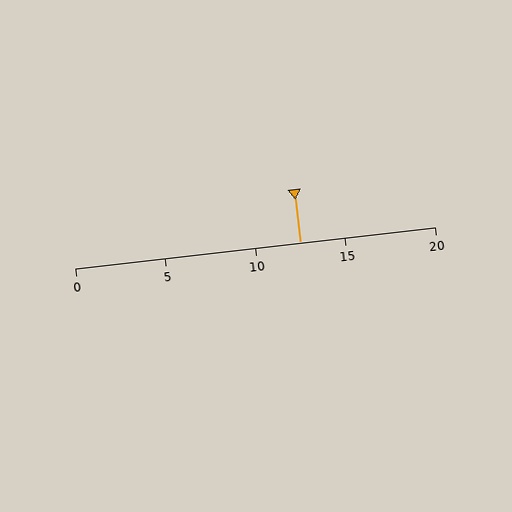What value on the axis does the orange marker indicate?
The marker indicates approximately 12.5.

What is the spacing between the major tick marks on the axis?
The major ticks are spaced 5 apart.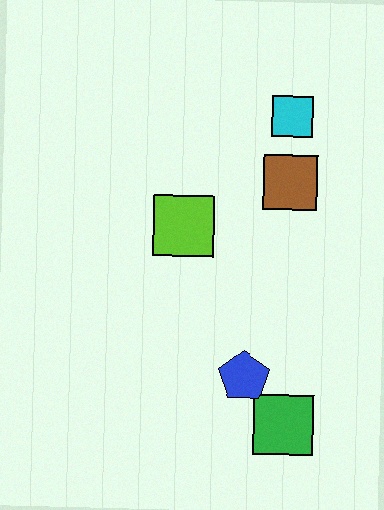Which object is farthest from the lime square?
The green square is farthest from the lime square.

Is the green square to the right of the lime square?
Yes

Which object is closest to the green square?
The blue pentagon is closest to the green square.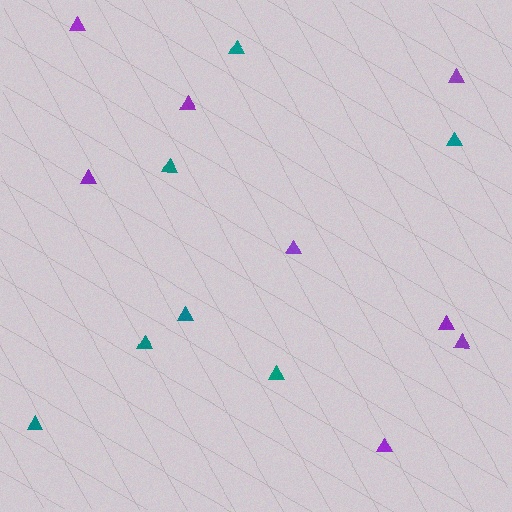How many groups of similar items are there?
There are 2 groups: one group of teal triangles (7) and one group of purple triangles (8).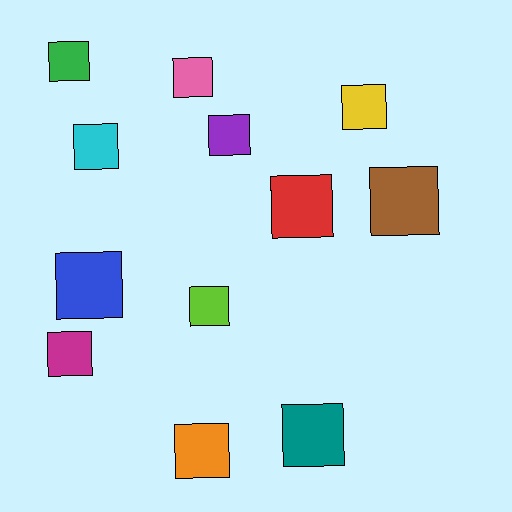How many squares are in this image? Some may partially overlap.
There are 12 squares.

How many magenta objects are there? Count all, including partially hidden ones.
There is 1 magenta object.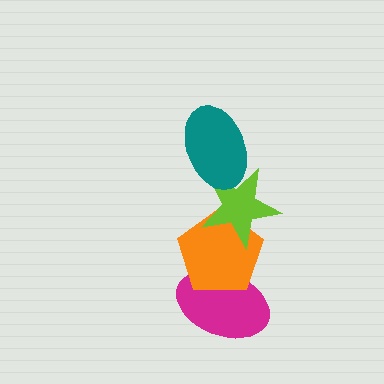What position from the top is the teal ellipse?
The teal ellipse is 1st from the top.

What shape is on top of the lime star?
The teal ellipse is on top of the lime star.